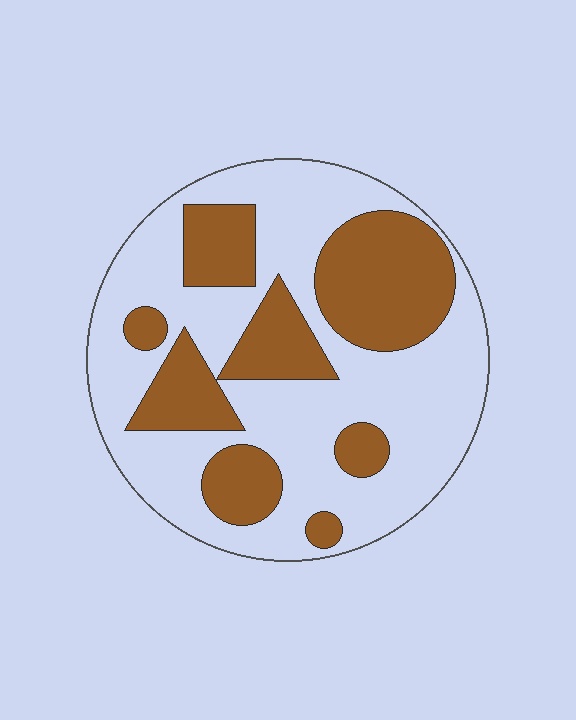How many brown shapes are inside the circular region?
8.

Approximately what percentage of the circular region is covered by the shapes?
Approximately 35%.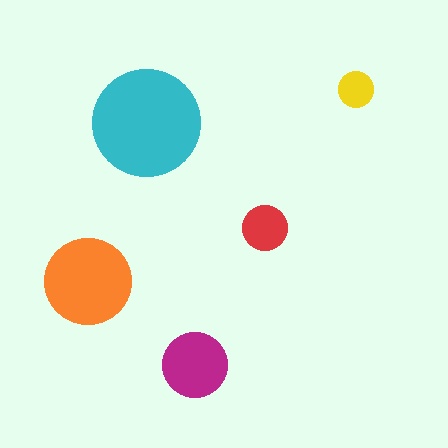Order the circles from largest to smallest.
the cyan one, the orange one, the magenta one, the red one, the yellow one.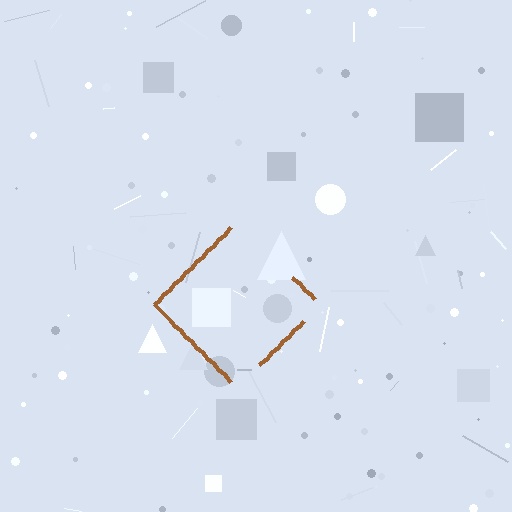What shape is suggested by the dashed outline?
The dashed outline suggests a diamond.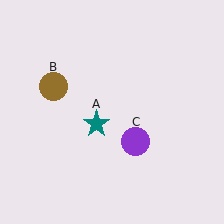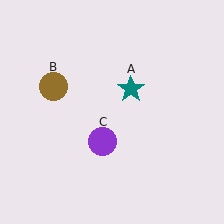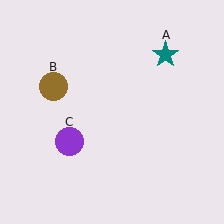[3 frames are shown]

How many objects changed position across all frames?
2 objects changed position: teal star (object A), purple circle (object C).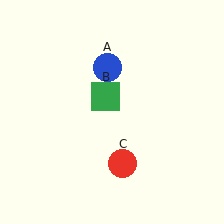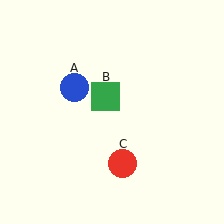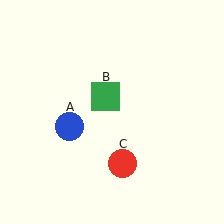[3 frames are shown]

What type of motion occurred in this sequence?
The blue circle (object A) rotated counterclockwise around the center of the scene.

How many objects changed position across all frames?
1 object changed position: blue circle (object A).